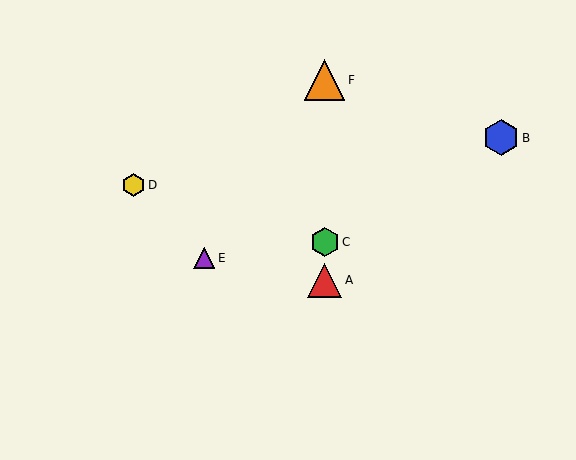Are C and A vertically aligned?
Yes, both are at x≈325.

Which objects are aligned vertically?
Objects A, C, F are aligned vertically.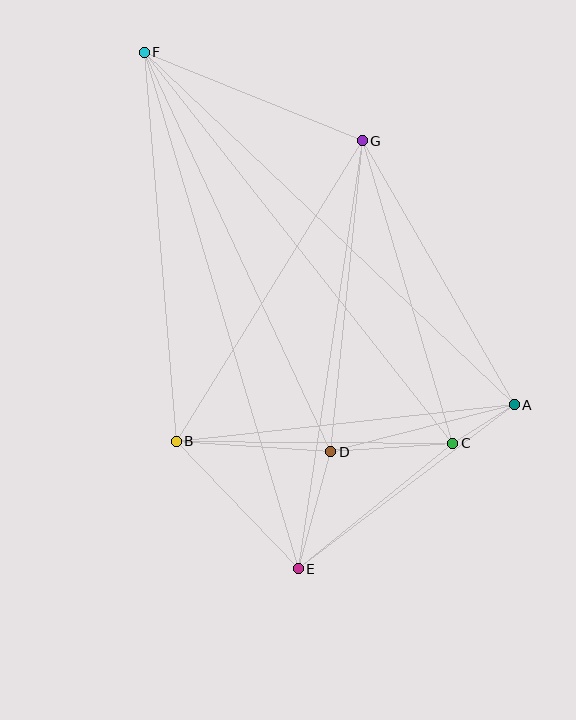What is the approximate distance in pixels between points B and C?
The distance between B and C is approximately 276 pixels.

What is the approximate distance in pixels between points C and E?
The distance between C and E is approximately 199 pixels.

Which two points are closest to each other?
Points A and C are closest to each other.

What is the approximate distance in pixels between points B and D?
The distance between B and D is approximately 155 pixels.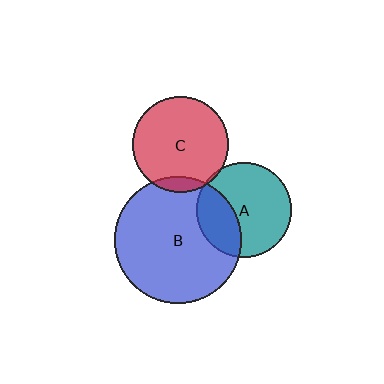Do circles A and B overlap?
Yes.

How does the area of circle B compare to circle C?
Approximately 1.7 times.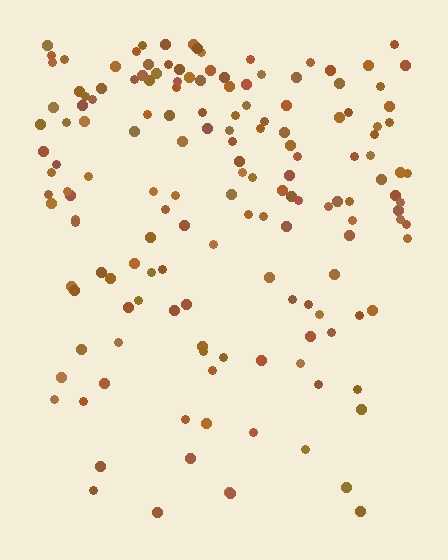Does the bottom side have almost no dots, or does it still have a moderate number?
Still a moderate number, just noticeably fewer than the top.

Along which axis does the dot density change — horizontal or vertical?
Vertical.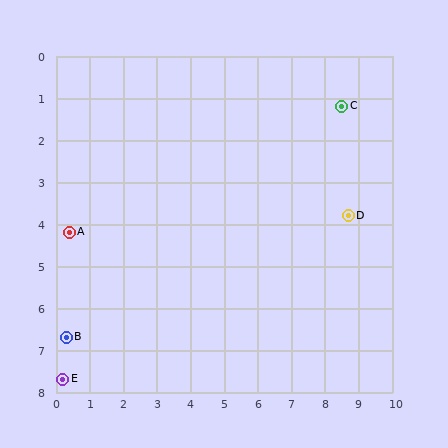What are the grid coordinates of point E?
Point E is at approximately (0.2, 7.7).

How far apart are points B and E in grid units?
Points B and E are about 1.0 grid units apart.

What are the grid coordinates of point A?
Point A is at approximately (0.4, 4.2).